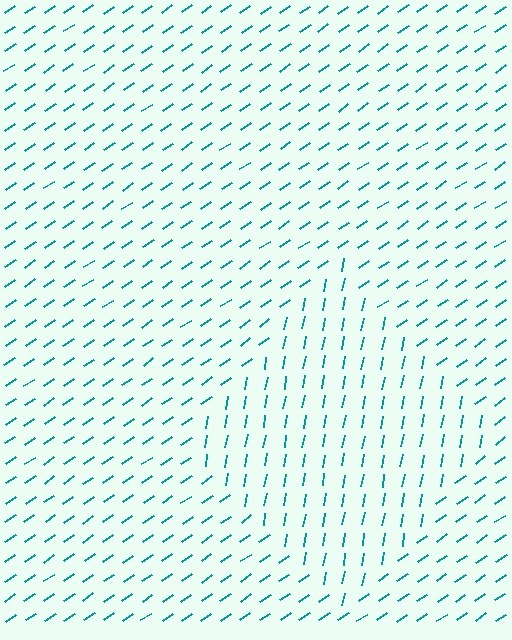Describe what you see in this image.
The image is filled with small teal line segments. A diamond region in the image has lines oriented differently from the surrounding lines, creating a visible texture boundary.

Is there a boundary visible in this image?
Yes, there is a texture boundary formed by a change in line orientation.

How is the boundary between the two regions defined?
The boundary is defined purely by a change in line orientation (approximately 45 degrees difference). All lines are the same color and thickness.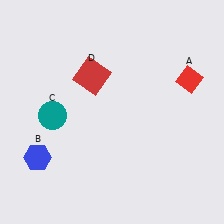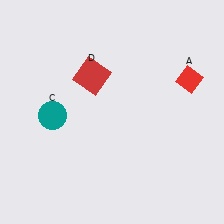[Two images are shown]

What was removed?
The blue hexagon (B) was removed in Image 2.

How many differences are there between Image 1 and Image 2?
There is 1 difference between the two images.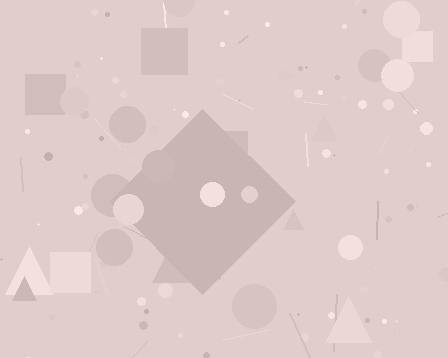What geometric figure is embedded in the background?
A diamond is embedded in the background.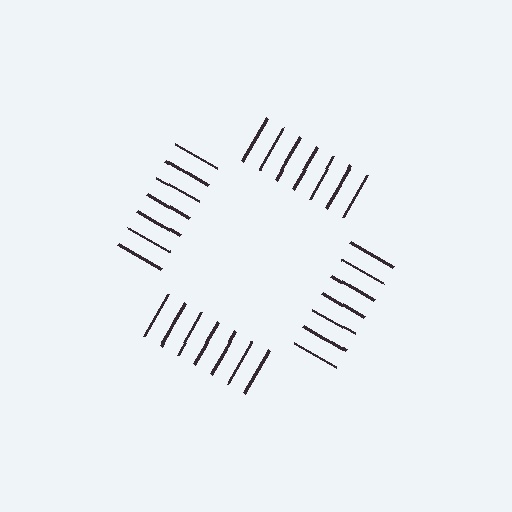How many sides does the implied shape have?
4 sides — the line-ends trace a square.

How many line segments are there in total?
28 — 7 along each of the 4 edges.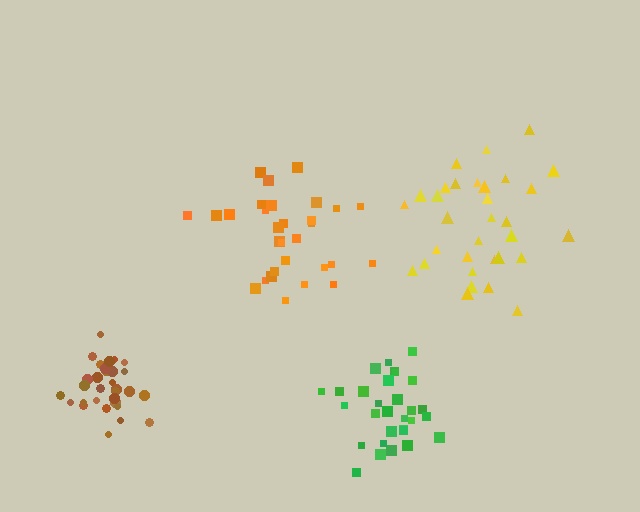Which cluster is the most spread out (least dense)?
Orange.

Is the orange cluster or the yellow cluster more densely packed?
Yellow.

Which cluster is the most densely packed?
Brown.